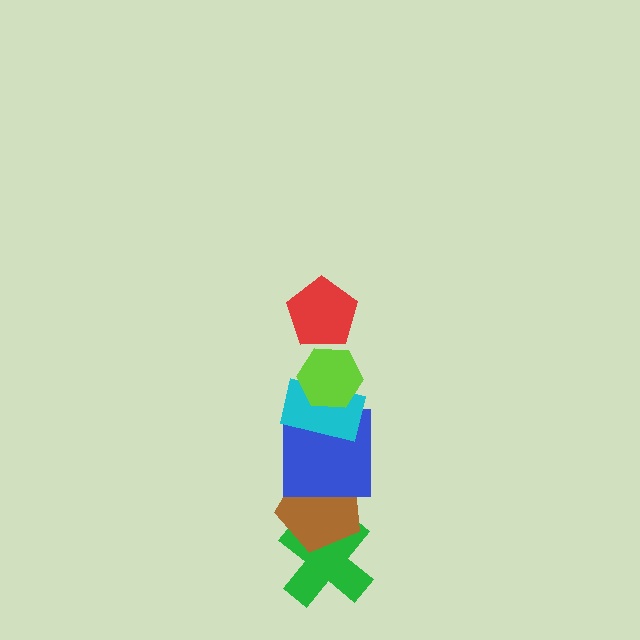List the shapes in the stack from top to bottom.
From top to bottom: the red pentagon, the lime hexagon, the cyan rectangle, the blue square, the brown pentagon, the green cross.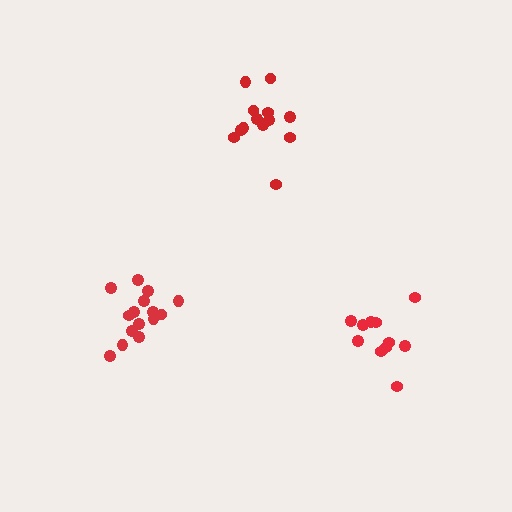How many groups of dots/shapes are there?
There are 3 groups.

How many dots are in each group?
Group 1: 11 dots, Group 2: 13 dots, Group 3: 15 dots (39 total).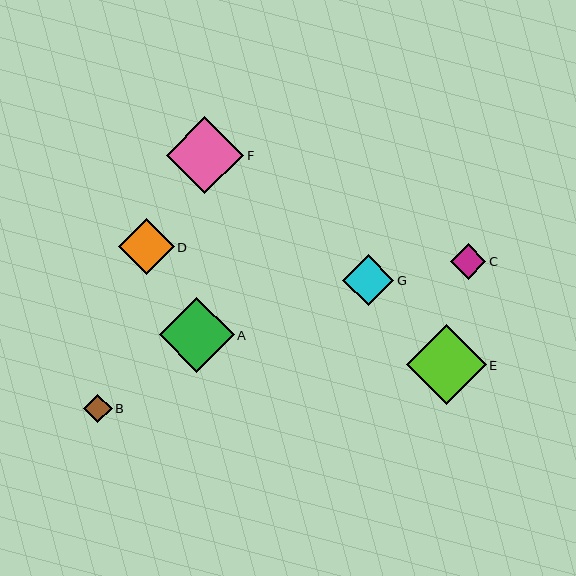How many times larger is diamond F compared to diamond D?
Diamond F is approximately 1.4 times the size of diamond D.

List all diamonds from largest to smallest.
From largest to smallest: E, F, A, D, G, C, B.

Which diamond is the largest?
Diamond E is the largest with a size of approximately 80 pixels.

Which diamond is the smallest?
Diamond B is the smallest with a size of approximately 29 pixels.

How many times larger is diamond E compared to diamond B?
Diamond E is approximately 2.8 times the size of diamond B.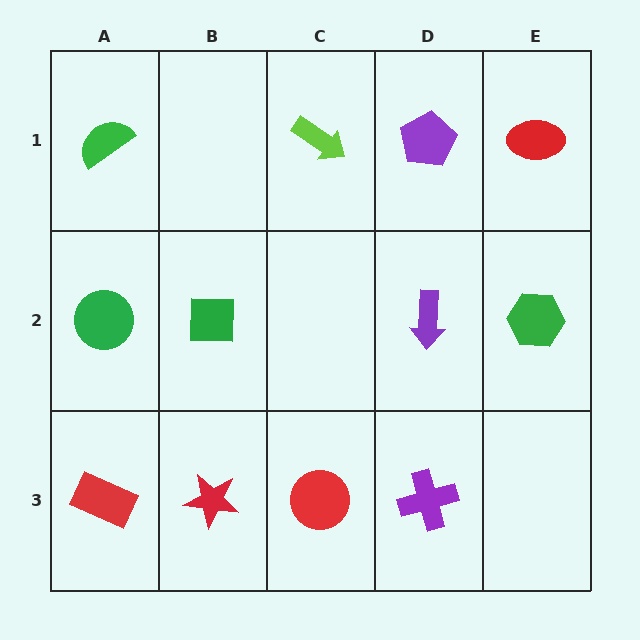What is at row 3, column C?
A red circle.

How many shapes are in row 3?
4 shapes.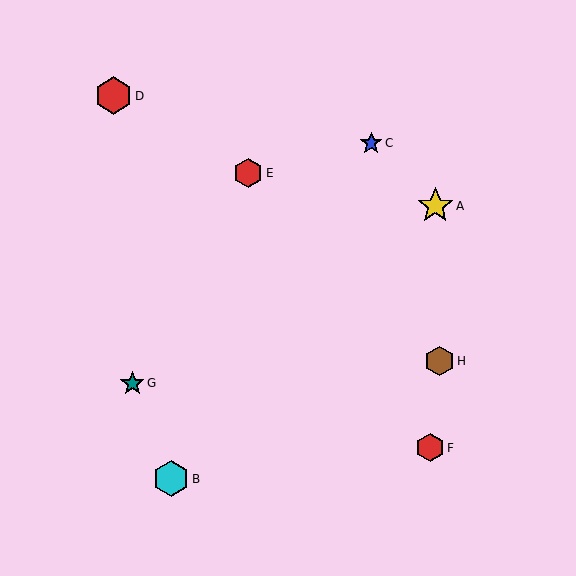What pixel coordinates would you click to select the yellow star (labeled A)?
Click at (435, 206) to select the yellow star A.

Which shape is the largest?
The red hexagon (labeled D) is the largest.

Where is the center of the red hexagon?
The center of the red hexagon is at (248, 173).